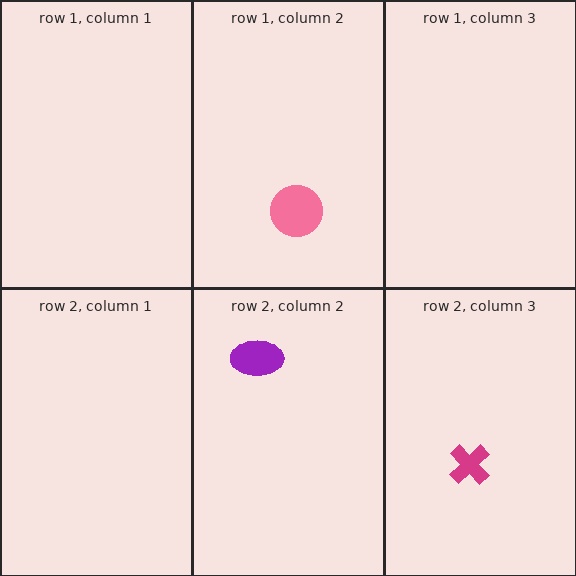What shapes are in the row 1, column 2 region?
The pink circle.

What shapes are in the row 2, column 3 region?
The magenta cross.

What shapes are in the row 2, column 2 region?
The purple ellipse.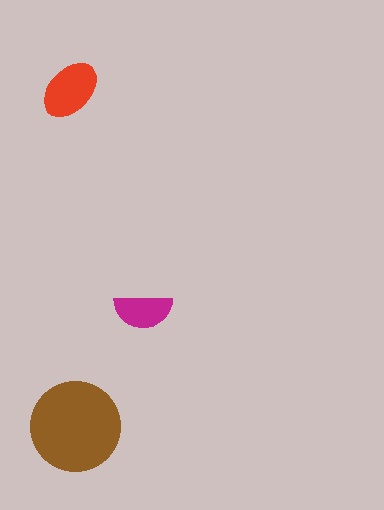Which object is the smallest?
The magenta semicircle.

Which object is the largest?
The brown circle.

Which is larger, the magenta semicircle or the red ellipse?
The red ellipse.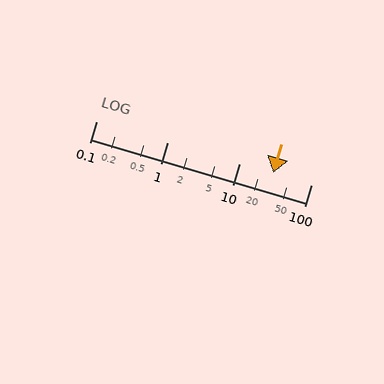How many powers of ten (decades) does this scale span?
The scale spans 3 decades, from 0.1 to 100.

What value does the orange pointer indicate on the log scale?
The pointer indicates approximately 30.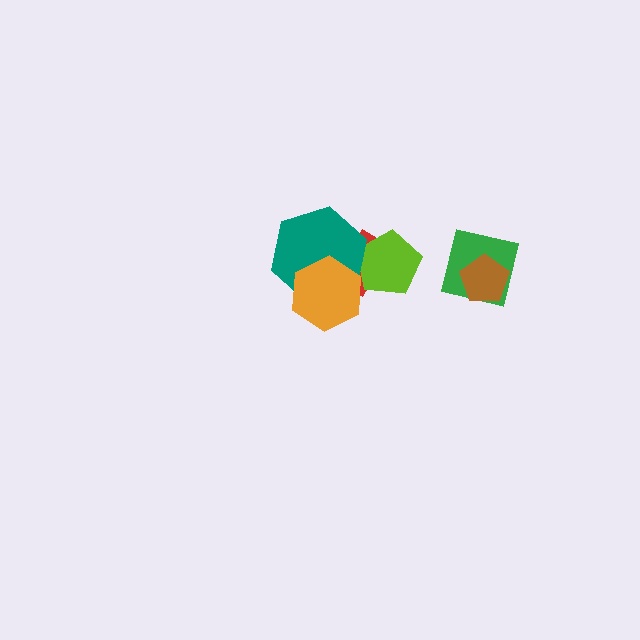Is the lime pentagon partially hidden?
Yes, it is partially covered by another shape.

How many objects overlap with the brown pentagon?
1 object overlaps with the brown pentagon.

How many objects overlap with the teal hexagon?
3 objects overlap with the teal hexagon.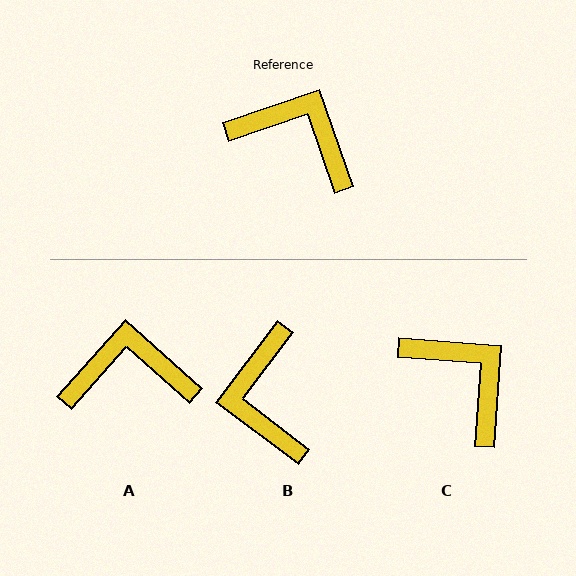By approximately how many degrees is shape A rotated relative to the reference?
Approximately 29 degrees counter-clockwise.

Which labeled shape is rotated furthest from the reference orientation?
B, about 124 degrees away.